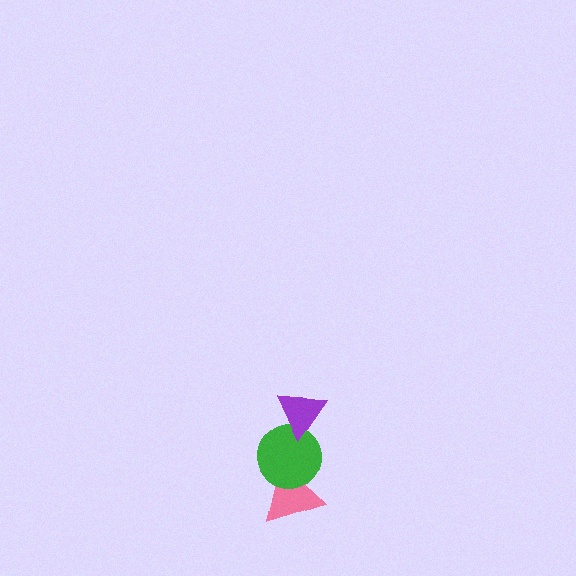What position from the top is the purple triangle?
The purple triangle is 1st from the top.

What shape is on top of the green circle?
The purple triangle is on top of the green circle.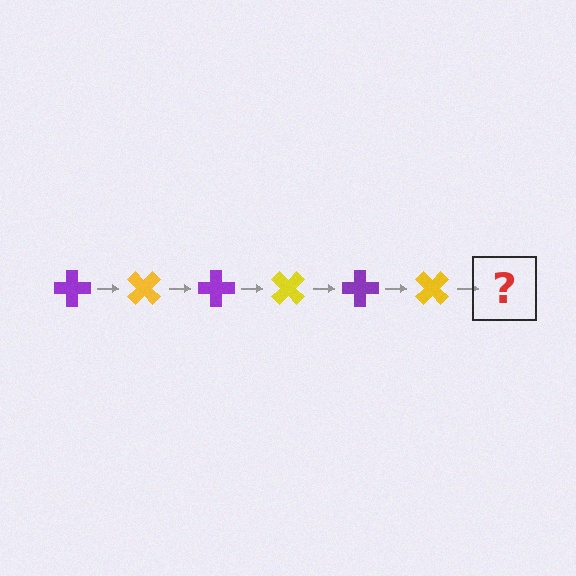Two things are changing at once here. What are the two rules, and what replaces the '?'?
The two rules are that it rotates 45 degrees each step and the color cycles through purple and yellow. The '?' should be a purple cross, rotated 270 degrees from the start.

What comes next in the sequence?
The next element should be a purple cross, rotated 270 degrees from the start.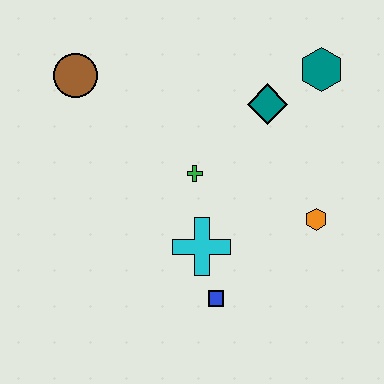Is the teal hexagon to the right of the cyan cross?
Yes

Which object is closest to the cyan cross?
The blue square is closest to the cyan cross.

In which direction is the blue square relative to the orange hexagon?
The blue square is to the left of the orange hexagon.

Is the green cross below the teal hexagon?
Yes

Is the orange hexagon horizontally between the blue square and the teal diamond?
No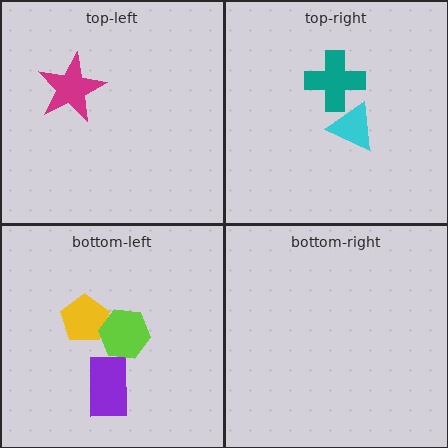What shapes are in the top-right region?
The teal cross, the cyan triangle.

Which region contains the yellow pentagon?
The bottom-left region.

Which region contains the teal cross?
The top-right region.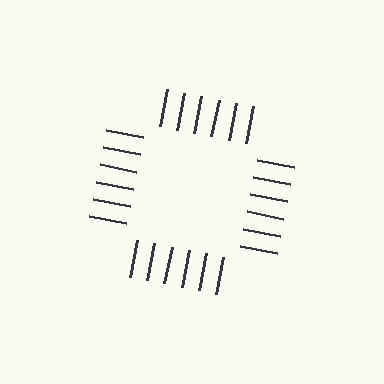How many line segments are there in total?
24 — 6 along each of the 4 edges.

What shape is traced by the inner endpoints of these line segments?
An illusory square — the line segments terminate on its edges but no continuous stroke is drawn.